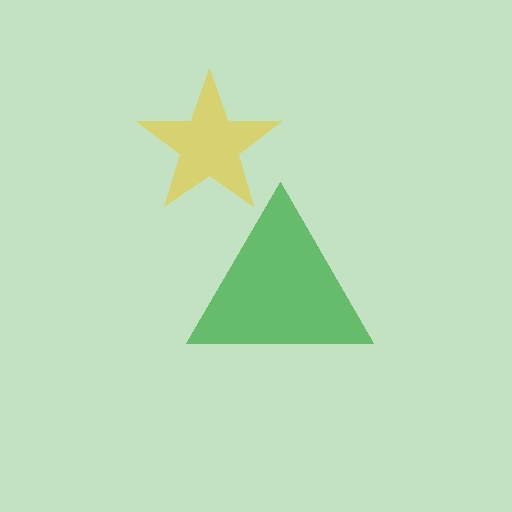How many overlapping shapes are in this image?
There are 2 overlapping shapes in the image.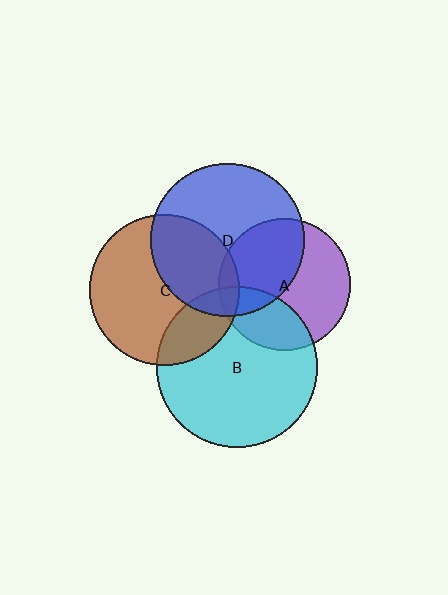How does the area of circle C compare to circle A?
Approximately 1.3 times.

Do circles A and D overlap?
Yes.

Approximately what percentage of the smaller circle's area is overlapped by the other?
Approximately 45%.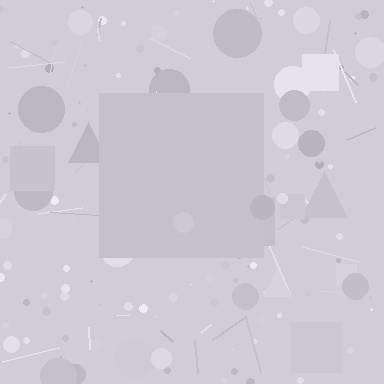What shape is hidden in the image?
A square is hidden in the image.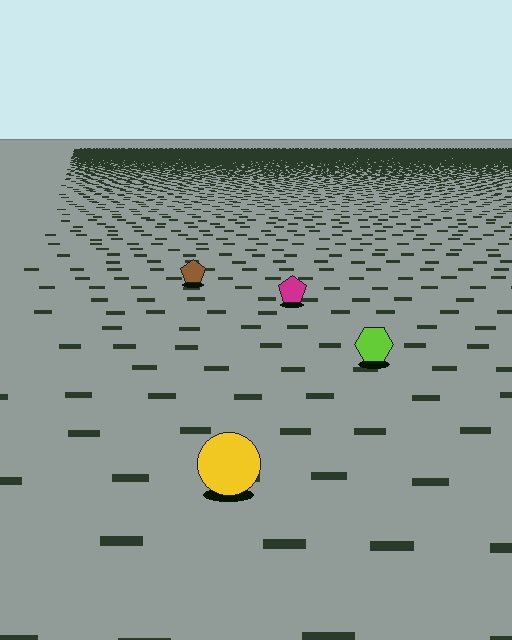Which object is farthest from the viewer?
The brown pentagon is farthest from the viewer. It appears smaller and the ground texture around it is denser.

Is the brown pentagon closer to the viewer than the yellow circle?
No. The yellow circle is closer — you can tell from the texture gradient: the ground texture is coarser near it.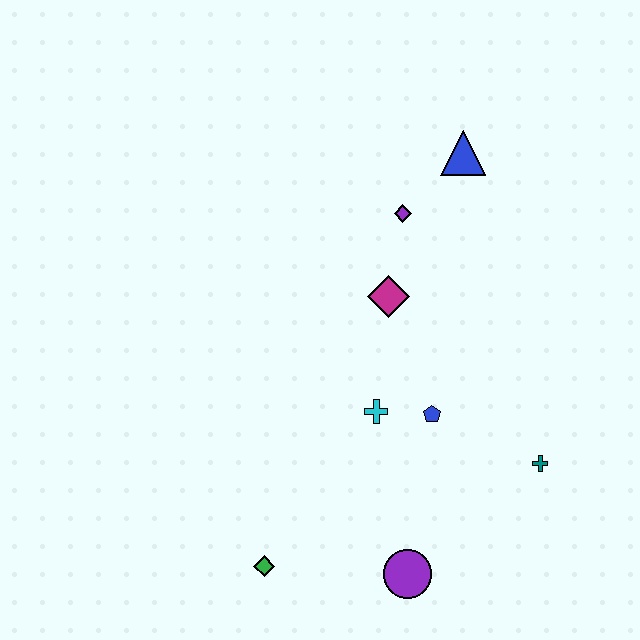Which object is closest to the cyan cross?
The blue pentagon is closest to the cyan cross.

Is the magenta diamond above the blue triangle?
No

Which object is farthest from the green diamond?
The blue triangle is farthest from the green diamond.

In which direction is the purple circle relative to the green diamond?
The purple circle is to the right of the green diamond.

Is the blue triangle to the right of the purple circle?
Yes